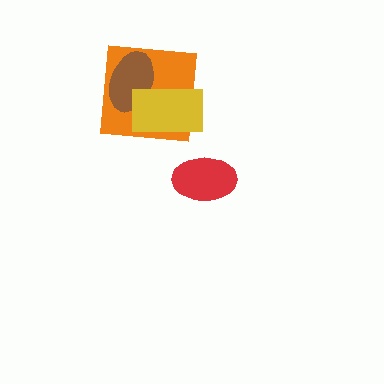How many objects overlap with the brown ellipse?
2 objects overlap with the brown ellipse.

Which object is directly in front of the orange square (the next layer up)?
The brown ellipse is directly in front of the orange square.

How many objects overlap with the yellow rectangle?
2 objects overlap with the yellow rectangle.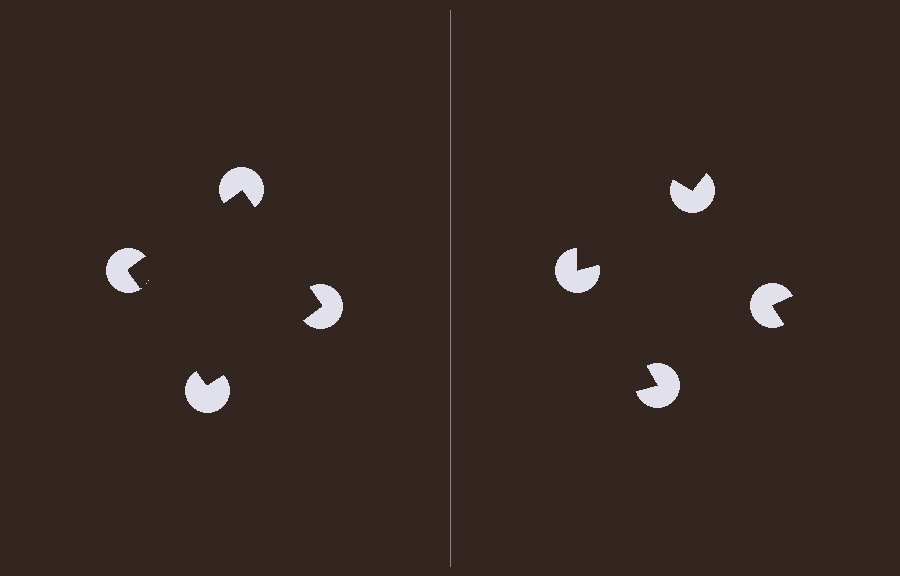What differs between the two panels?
The pac-man discs are positioned identically on both sides; only the wedge orientations differ. On the left they align to a square; on the right they are misaligned.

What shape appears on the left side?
An illusory square.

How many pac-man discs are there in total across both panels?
8 — 4 on each side.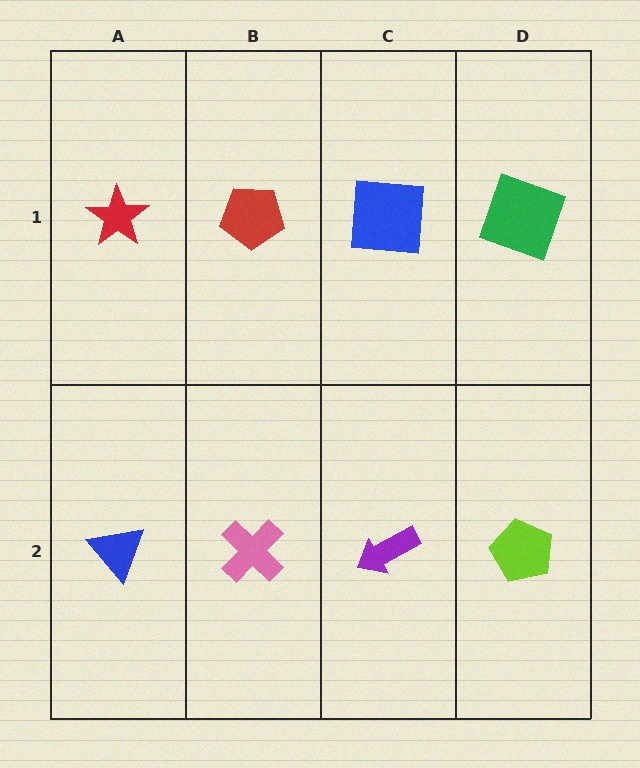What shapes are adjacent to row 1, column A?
A blue triangle (row 2, column A), a red pentagon (row 1, column B).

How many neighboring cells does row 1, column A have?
2.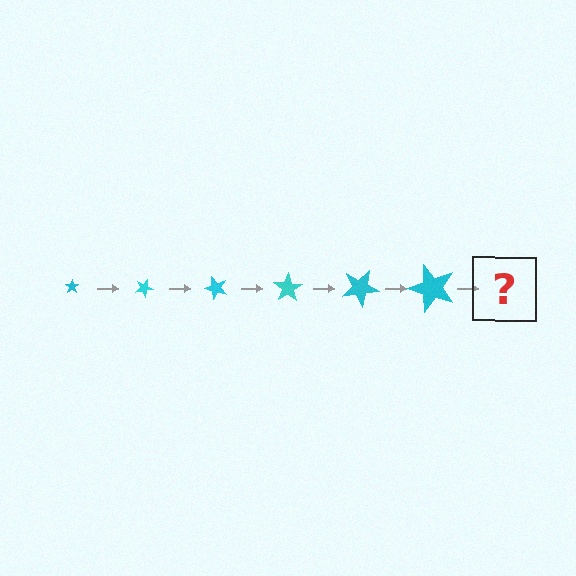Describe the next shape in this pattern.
It should be a star, larger than the previous one and rotated 150 degrees from the start.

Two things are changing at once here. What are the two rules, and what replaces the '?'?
The two rules are that the star grows larger each step and it rotates 25 degrees each step. The '?' should be a star, larger than the previous one and rotated 150 degrees from the start.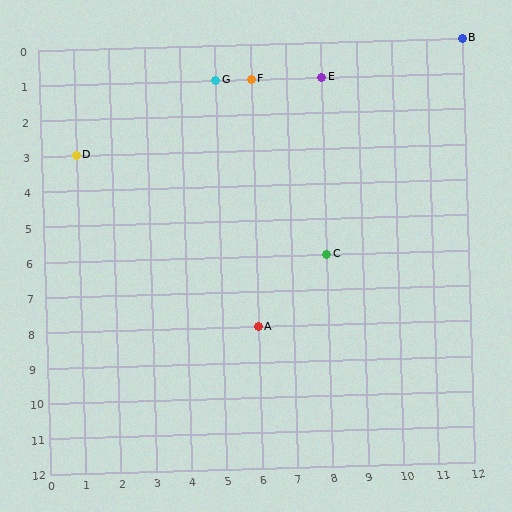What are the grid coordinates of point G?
Point G is at grid coordinates (5, 1).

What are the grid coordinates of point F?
Point F is at grid coordinates (6, 1).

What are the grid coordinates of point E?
Point E is at grid coordinates (8, 1).